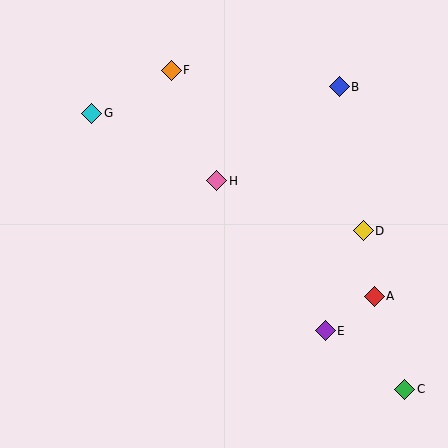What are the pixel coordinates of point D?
Point D is at (363, 231).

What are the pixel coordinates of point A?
Point A is at (374, 296).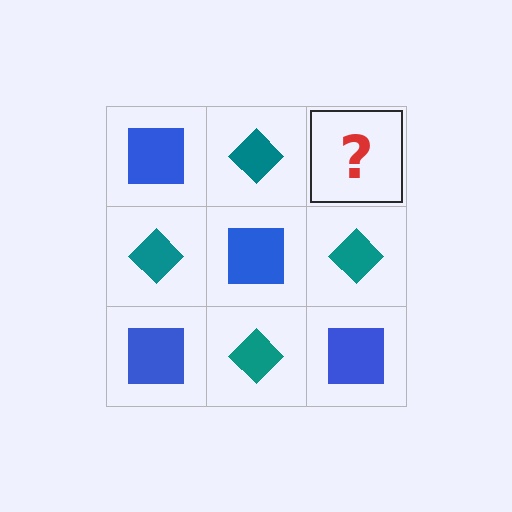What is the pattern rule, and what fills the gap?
The rule is that it alternates blue square and teal diamond in a checkerboard pattern. The gap should be filled with a blue square.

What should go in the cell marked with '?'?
The missing cell should contain a blue square.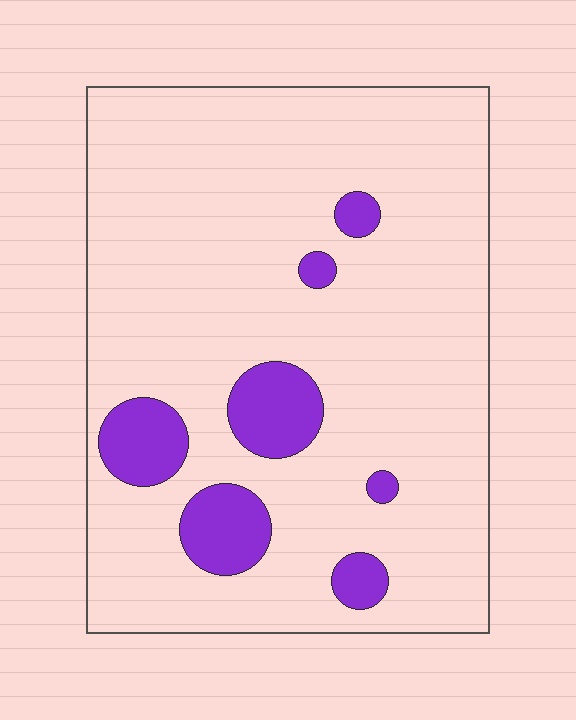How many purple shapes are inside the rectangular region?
7.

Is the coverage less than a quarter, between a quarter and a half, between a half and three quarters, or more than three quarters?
Less than a quarter.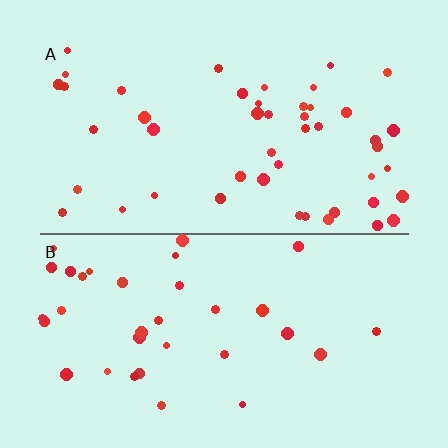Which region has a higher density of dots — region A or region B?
A (the top).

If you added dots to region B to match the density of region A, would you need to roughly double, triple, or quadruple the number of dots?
Approximately double.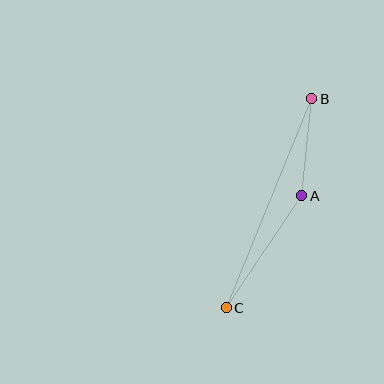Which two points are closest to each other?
Points A and B are closest to each other.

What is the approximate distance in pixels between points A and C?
The distance between A and C is approximately 135 pixels.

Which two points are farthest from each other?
Points B and C are farthest from each other.